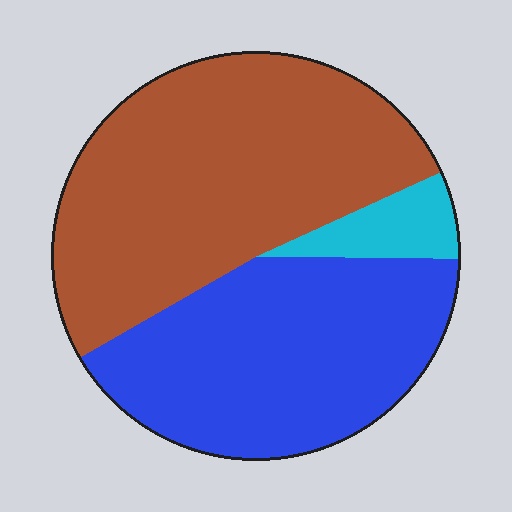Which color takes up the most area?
Brown, at roughly 50%.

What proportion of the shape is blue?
Blue takes up between a quarter and a half of the shape.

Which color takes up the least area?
Cyan, at roughly 5%.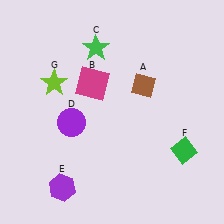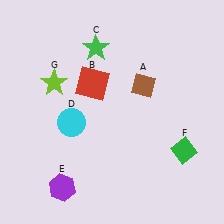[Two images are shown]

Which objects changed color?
B changed from magenta to red. D changed from purple to cyan.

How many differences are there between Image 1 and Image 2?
There are 2 differences between the two images.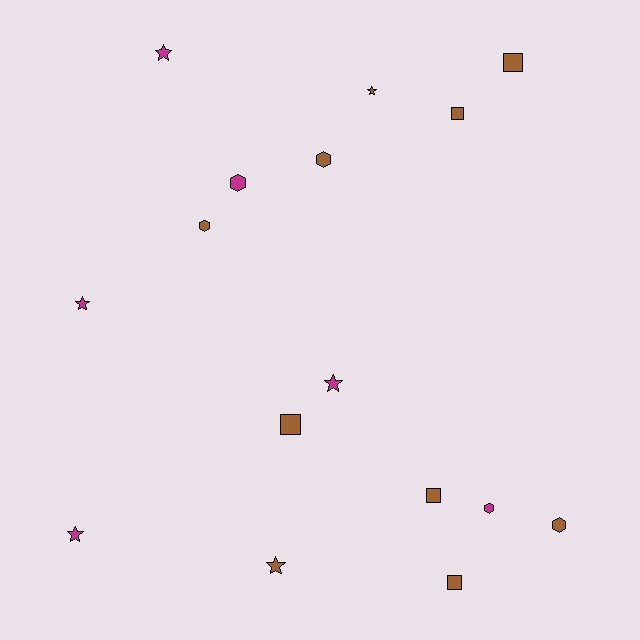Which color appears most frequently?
Brown, with 10 objects.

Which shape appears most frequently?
Star, with 6 objects.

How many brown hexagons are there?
There are 3 brown hexagons.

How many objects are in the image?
There are 16 objects.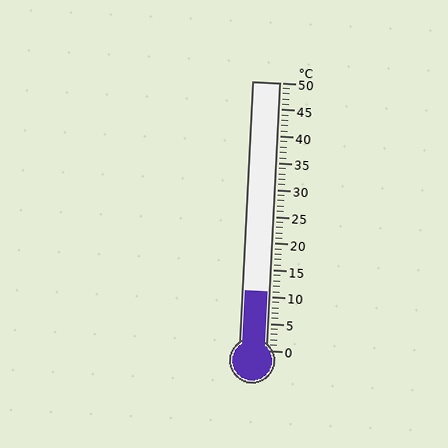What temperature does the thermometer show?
The thermometer shows approximately 11°C.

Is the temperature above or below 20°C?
The temperature is below 20°C.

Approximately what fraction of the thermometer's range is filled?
The thermometer is filled to approximately 20% of its range.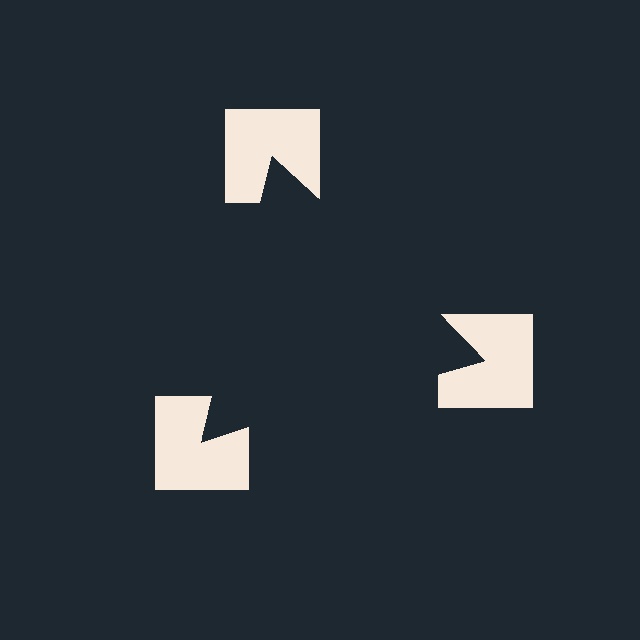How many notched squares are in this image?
There are 3 — one at each vertex of the illusory triangle.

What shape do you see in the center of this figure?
An illusory triangle — its edges are inferred from the aligned wedge cuts in the notched squares, not physically drawn.